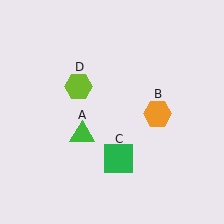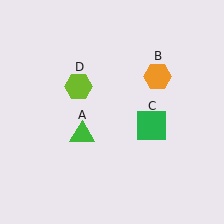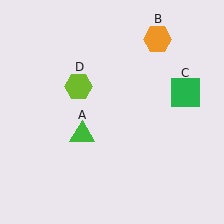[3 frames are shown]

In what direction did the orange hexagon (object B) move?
The orange hexagon (object B) moved up.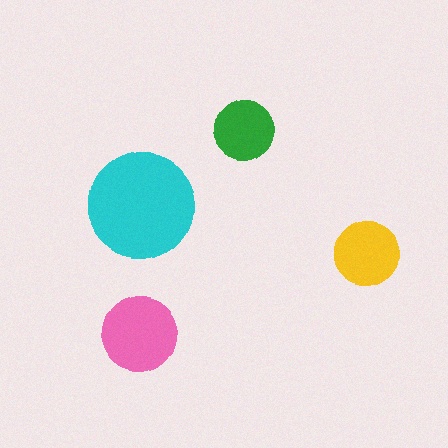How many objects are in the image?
There are 4 objects in the image.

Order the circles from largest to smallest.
the cyan one, the pink one, the yellow one, the green one.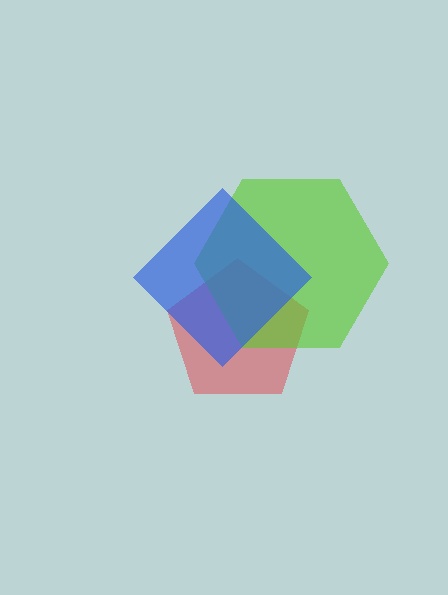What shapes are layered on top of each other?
The layered shapes are: a red pentagon, a lime hexagon, a blue diamond.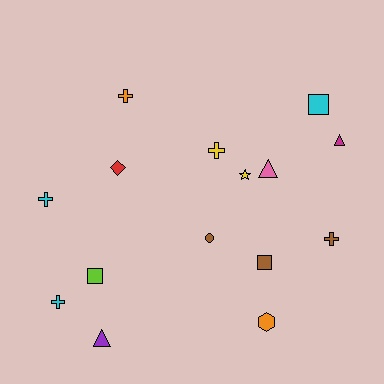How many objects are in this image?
There are 15 objects.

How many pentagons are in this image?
There are no pentagons.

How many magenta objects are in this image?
There is 1 magenta object.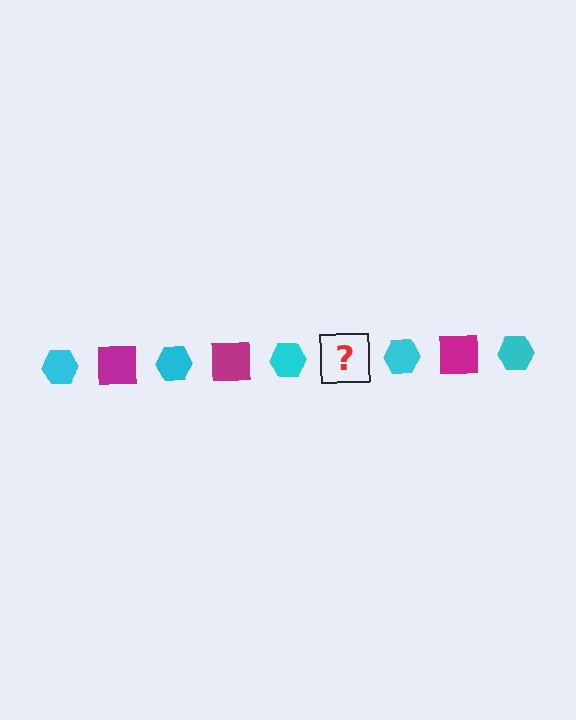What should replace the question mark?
The question mark should be replaced with a magenta square.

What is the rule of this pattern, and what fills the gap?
The rule is that the pattern alternates between cyan hexagon and magenta square. The gap should be filled with a magenta square.